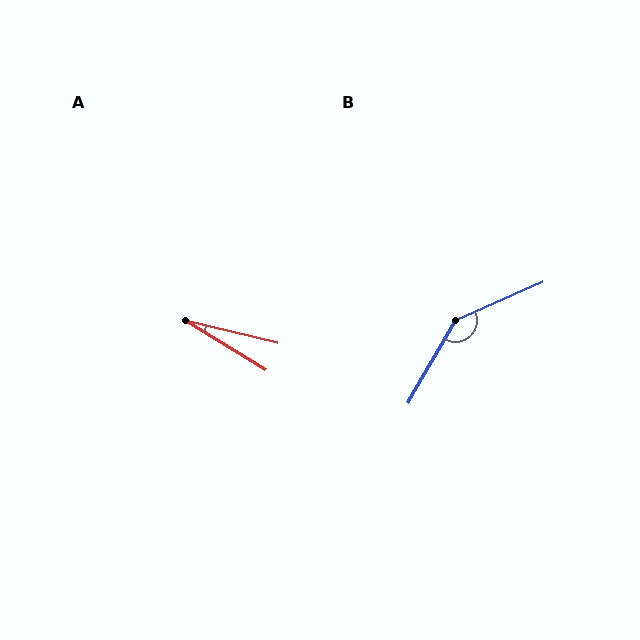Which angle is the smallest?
A, at approximately 18 degrees.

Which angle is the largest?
B, at approximately 143 degrees.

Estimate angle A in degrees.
Approximately 18 degrees.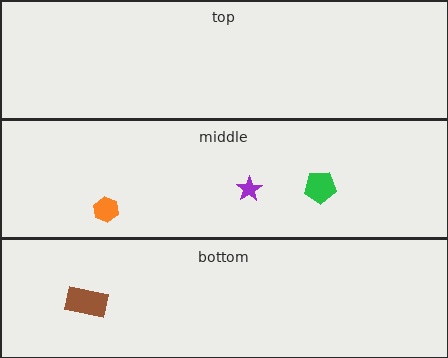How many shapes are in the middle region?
3.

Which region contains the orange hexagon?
The middle region.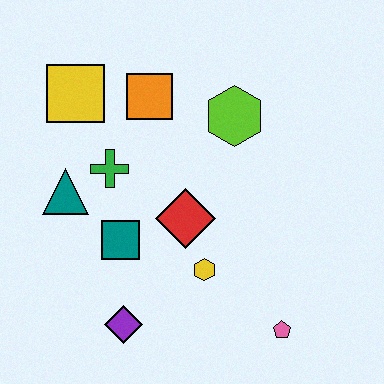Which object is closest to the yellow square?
The orange square is closest to the yellow square.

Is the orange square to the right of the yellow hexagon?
No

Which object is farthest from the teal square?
The pink pentagon is farthest from the teal square.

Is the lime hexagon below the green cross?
No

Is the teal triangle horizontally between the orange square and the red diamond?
No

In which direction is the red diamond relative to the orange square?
The red diamond is below the orange square.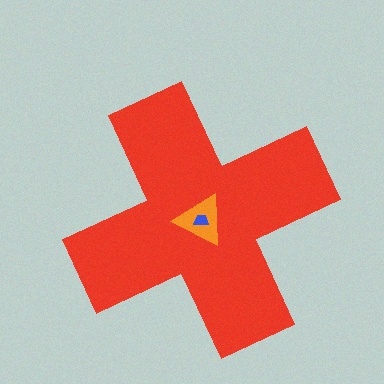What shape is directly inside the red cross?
The orange triangle.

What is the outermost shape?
The red cross.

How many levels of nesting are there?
3.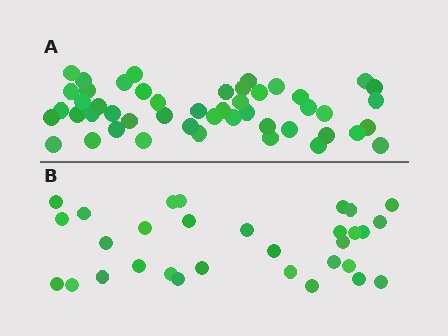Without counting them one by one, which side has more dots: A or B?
Region A (the top region) has more dots.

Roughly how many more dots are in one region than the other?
Region A has approximately 15 more dots than region B.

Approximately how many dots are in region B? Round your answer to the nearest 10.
About 30 dots. (The exact count is 31, which rounds to 30.)